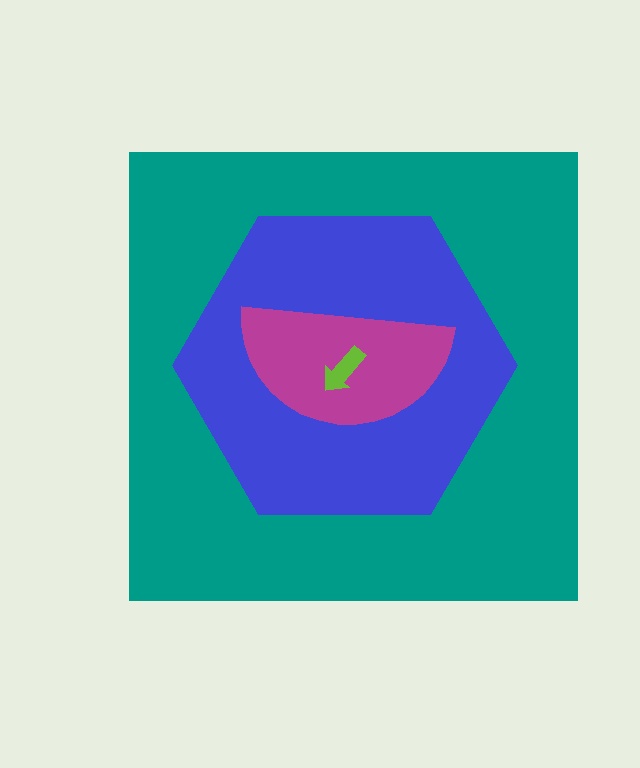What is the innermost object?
The lime arrow.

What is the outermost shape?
The teal square.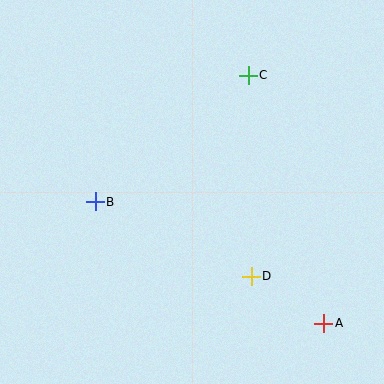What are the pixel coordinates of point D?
Point D is at (251, 276).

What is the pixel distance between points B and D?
The distance between B and D is 173 pixels.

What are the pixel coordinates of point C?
Point C is at (248, 75).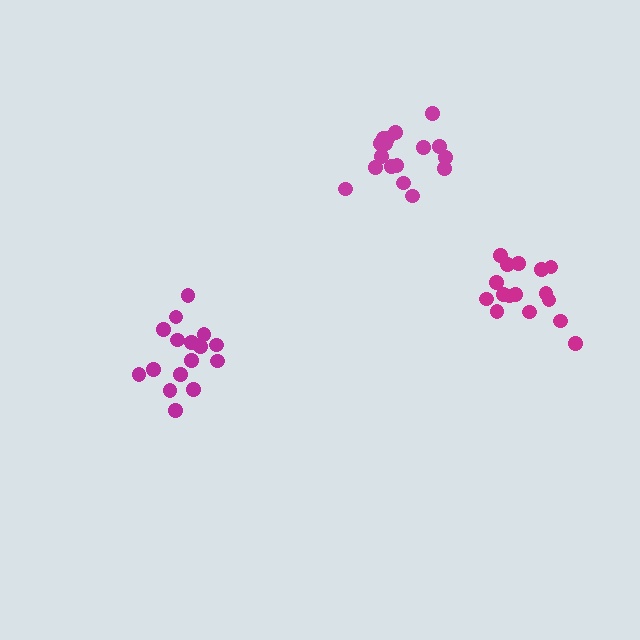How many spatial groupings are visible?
There are 3 spatial groupings.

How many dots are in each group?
Group 1: 17 dots, Group 2: 16 dots, Group 3: 16 dots (49 total).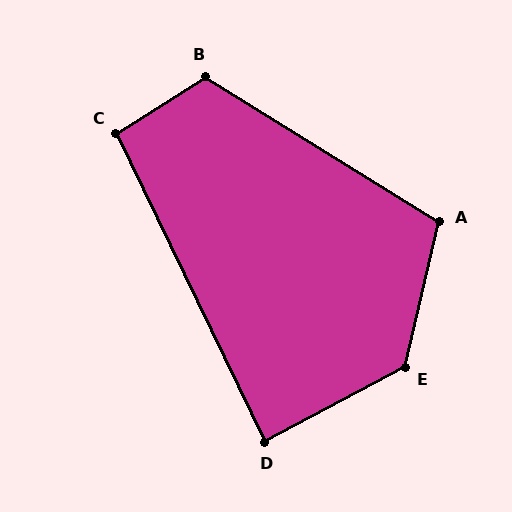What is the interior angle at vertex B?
Approximately 116 degrees (obtuse).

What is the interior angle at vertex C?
Approximately 97 degrees (obtuse).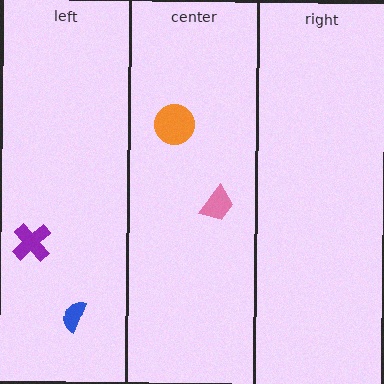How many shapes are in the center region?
2.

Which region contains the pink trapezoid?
The center region.